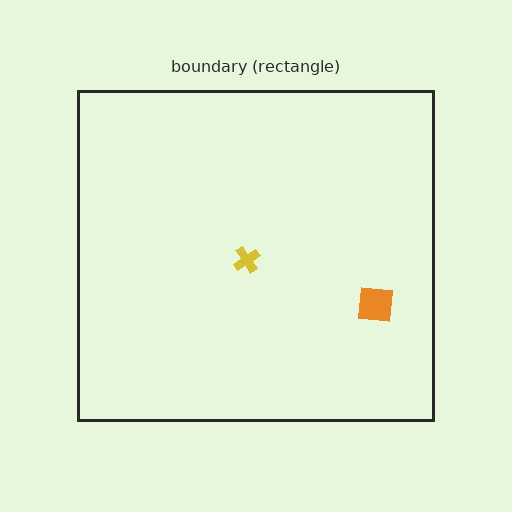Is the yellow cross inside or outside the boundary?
Inside.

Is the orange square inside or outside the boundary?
Inside.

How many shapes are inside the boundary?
2 inside, 0 outside.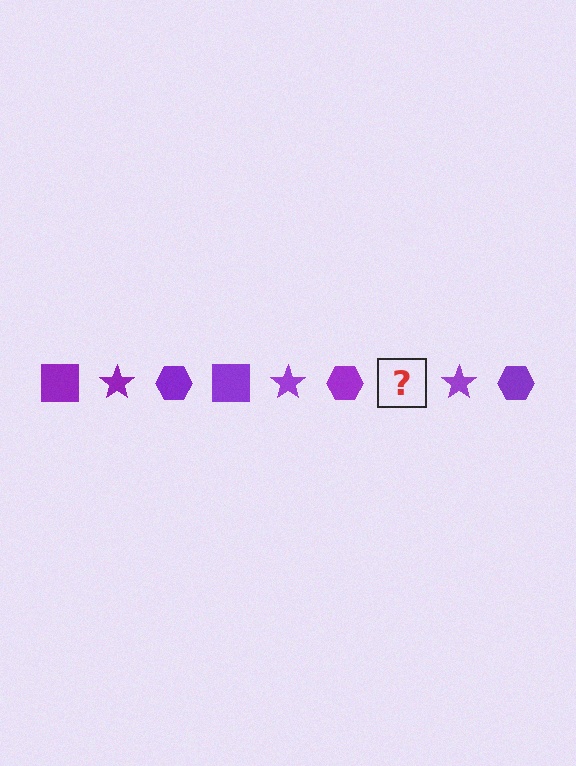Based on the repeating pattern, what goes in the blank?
The blank should be a purple square.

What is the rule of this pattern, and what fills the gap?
The rule is that the pattern cycles through square, star, hexagon shapes in purple. The gap should be filled with a purple square.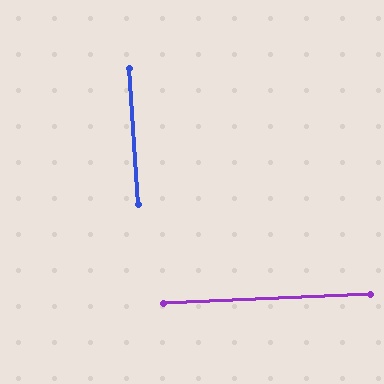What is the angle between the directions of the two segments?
Approximately 89 degrees.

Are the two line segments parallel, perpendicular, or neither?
Perpendicular — they meet at approximately 89°.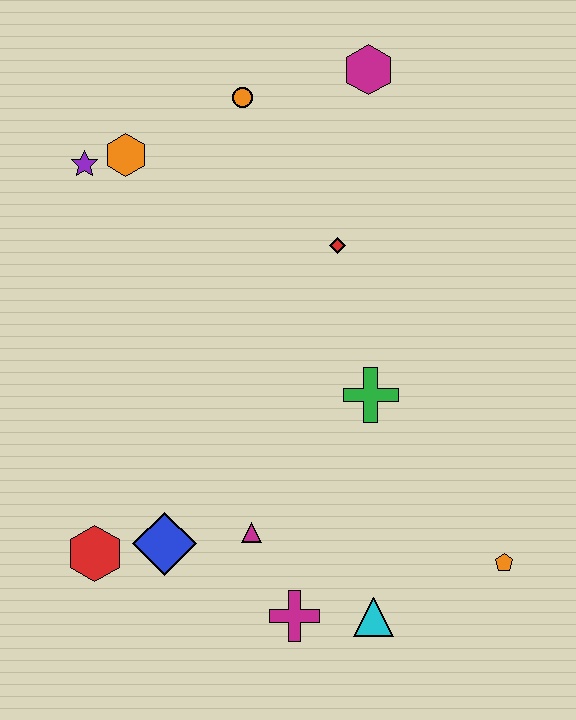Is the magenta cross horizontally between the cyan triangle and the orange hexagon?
Yes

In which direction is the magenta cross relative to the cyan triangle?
The magenta cross is to the left of the cyan triangle.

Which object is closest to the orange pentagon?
The cyan triangle is closest to the orange pentagon.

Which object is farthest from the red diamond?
The red hexagon is farthest from the red diamond.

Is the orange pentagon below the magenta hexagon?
Yes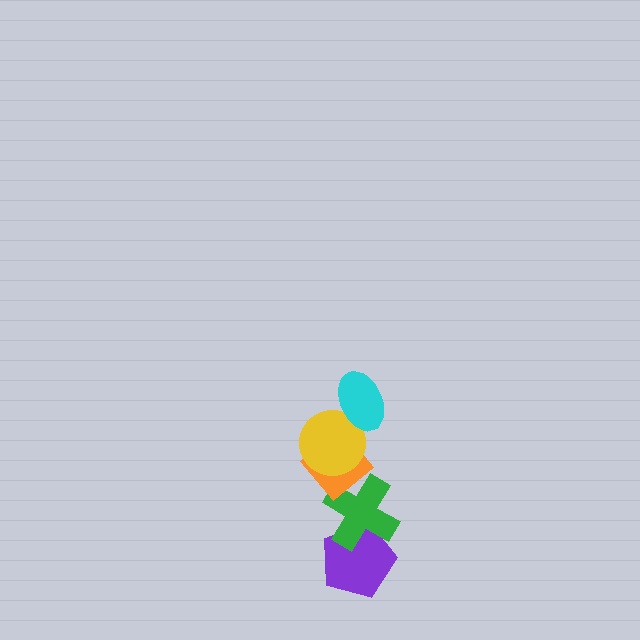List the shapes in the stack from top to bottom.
From top to bottom: the cyan ellipse, the yellow circle, the orange diamond, the green cross, the purple pentagon.